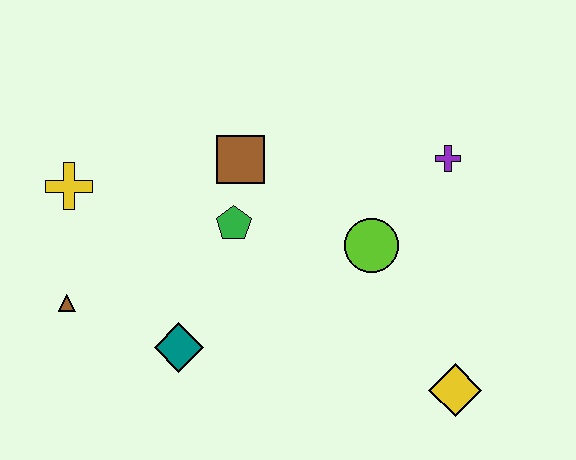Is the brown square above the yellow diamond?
Yes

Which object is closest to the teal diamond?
The brown triangle is closest to the teal diamond.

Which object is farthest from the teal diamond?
The purple cross is farthest from the teal diamond.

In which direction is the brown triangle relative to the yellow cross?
The brown triangle is below the yellow cross.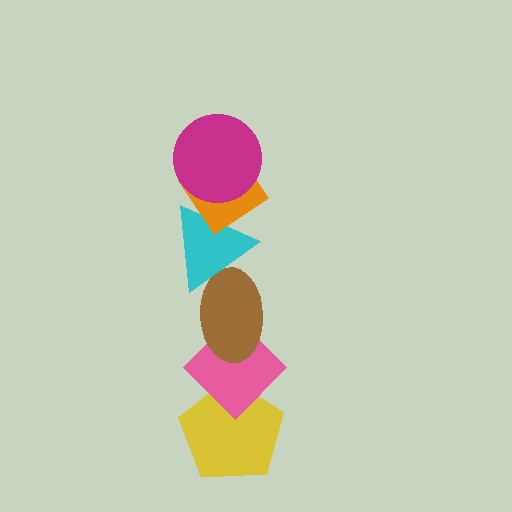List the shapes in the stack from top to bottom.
From top to bottom: the magenta circle, the orange diamond, the cyan triangle, the brown ellipse, the pink diamond, the yellow pentagon.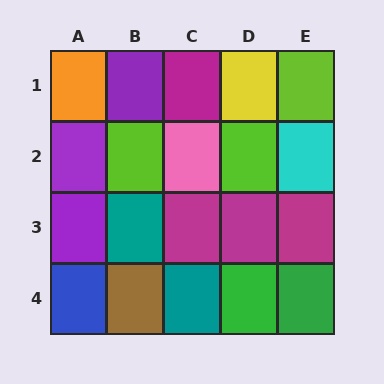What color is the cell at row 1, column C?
Magenta.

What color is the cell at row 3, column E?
Magenta.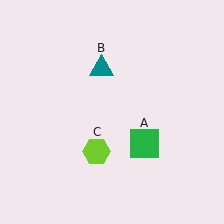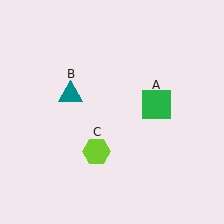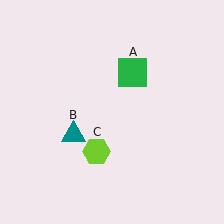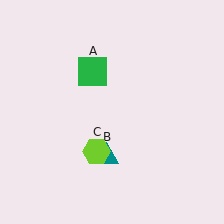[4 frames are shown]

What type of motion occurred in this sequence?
The green square (object A), teal triangle (object B) rotated counterclockwise around the center of the scene.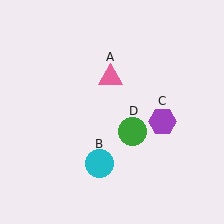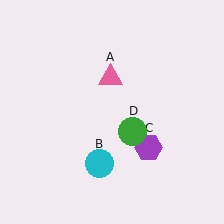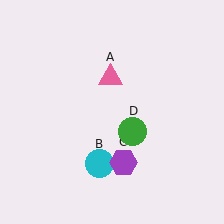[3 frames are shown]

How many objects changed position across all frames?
1 object changed position: purple hexagon (object C).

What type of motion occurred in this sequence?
The purple hexagon (object C) rotated clockwise around the center of the scene.